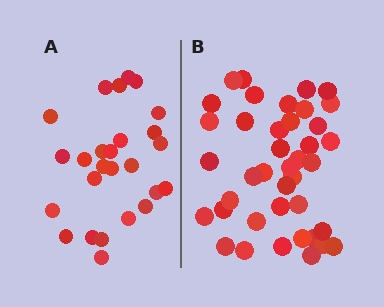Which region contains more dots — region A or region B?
Region B (the right region) has more dots.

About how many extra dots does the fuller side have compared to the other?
Region B has approximately 15 more dots than region A.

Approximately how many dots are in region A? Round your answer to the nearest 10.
About 30 dots. (The exact count is 26, which rounds to 30.)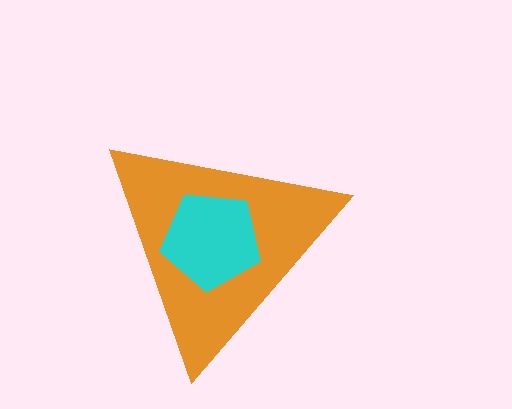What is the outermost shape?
The orange triangle.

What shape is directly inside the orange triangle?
The cyan pentagon.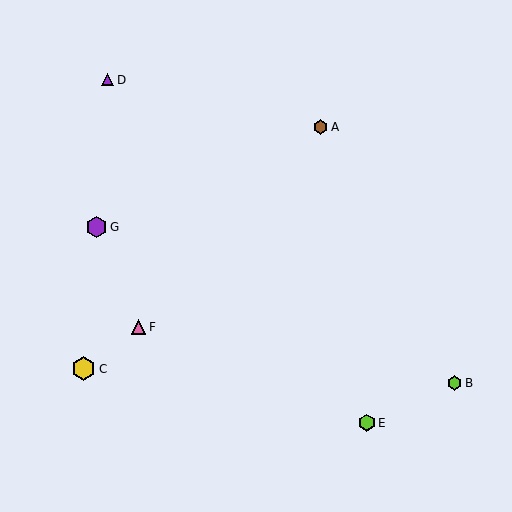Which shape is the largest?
The yellow hexagon (labeled C) is the largest.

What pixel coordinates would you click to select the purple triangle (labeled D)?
Click at (108, 80) to select the purple triangle D.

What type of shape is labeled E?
Shape E is a lime hexagon.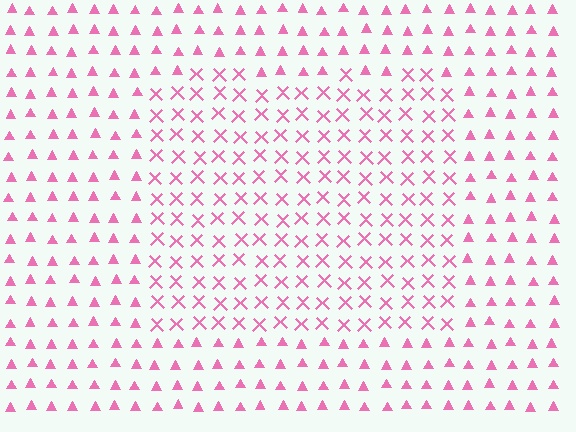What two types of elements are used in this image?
The image uses X marks inside the rectangle region and triangles outside it.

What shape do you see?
I see a rectangle.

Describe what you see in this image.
The image is filled with small pink elements arranged in a uniform grid. A rectangle-shaped region contains X marks, while the surrounding area contains triangles. The boundary is defined purely by the change in element shape.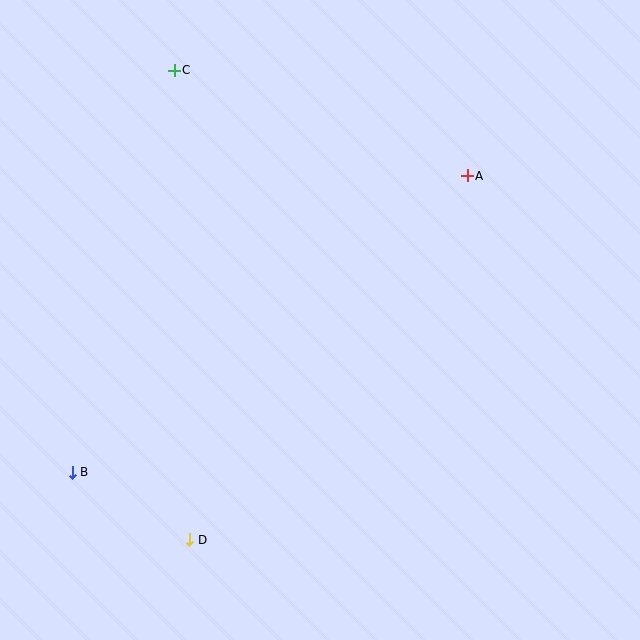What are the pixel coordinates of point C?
Point C is at (174, 70).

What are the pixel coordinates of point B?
Point B is at (72, 472).